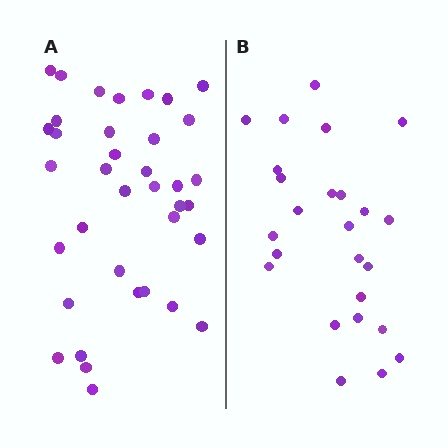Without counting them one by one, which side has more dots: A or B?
Region A (the left region) has more dots.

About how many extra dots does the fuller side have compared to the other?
Region A has roughly 12 or so more dots than region B.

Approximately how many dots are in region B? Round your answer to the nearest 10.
About 20 dots. (The exact count is 25, which rounds to 20.)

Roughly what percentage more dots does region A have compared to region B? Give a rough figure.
About 50% more.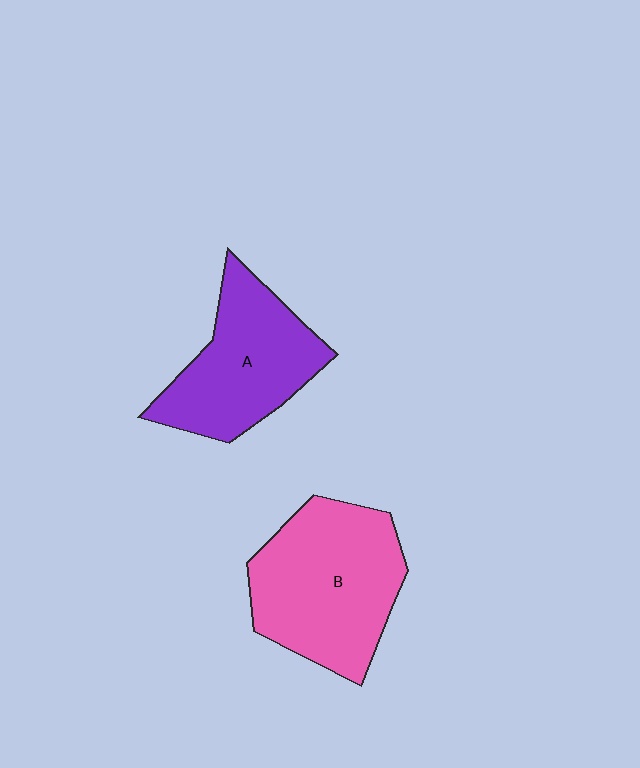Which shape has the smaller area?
Shape A (purple).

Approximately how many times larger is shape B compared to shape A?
Approximately 1.2 times.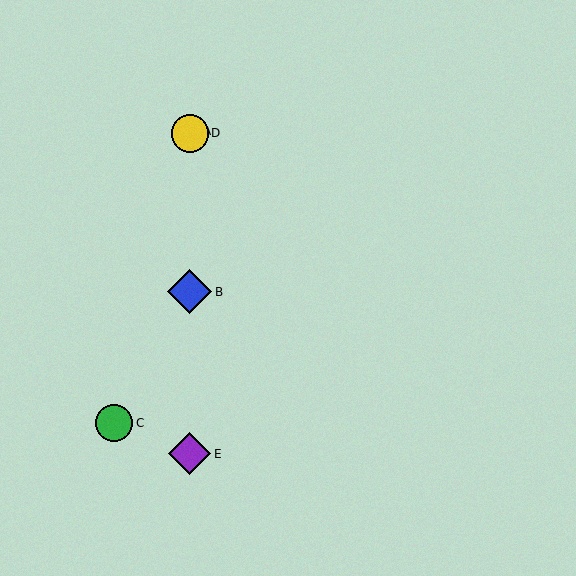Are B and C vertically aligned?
No, B is at x≈190 and C is at x≈114.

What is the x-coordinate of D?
Object D is at x≈190.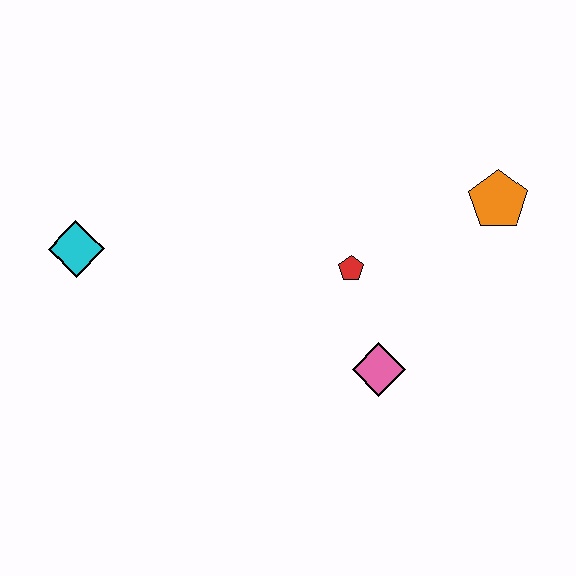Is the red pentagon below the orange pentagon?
Yes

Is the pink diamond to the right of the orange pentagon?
No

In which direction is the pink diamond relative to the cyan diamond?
The pink diamond is to the right of the cyan diamond.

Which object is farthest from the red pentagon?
The cyan diamond is farthest from the red pentagon.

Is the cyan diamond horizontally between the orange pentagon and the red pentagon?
No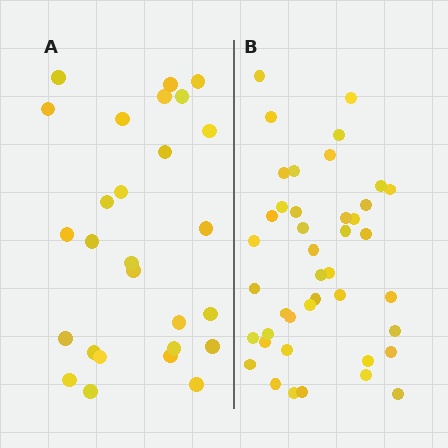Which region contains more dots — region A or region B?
Region B (the right region) has more dots.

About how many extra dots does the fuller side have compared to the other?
Region B has approximately 15 more dots than region A.